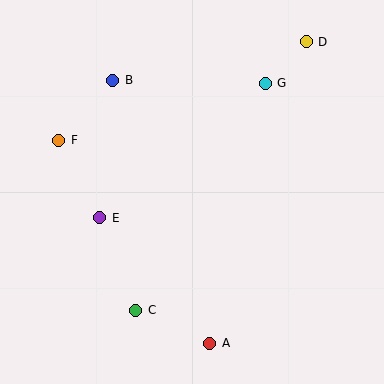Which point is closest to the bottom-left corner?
Point C is closest to the bottom-left corner.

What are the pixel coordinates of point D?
Point D is at (306, 42).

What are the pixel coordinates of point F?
Point F is at (59, 140).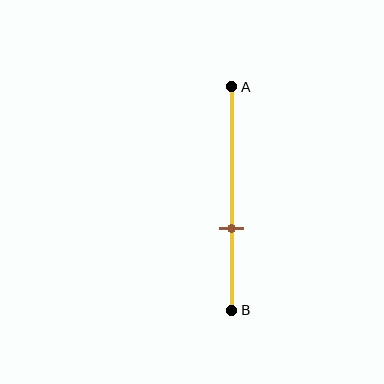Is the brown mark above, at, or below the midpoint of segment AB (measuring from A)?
The brown mark is below the midpoint of segment AB.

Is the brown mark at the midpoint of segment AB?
No, the mark is at about 65% from A, not at the 50% midpoint.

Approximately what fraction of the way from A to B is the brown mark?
The brown mark is approximately 65% of the way from A to B.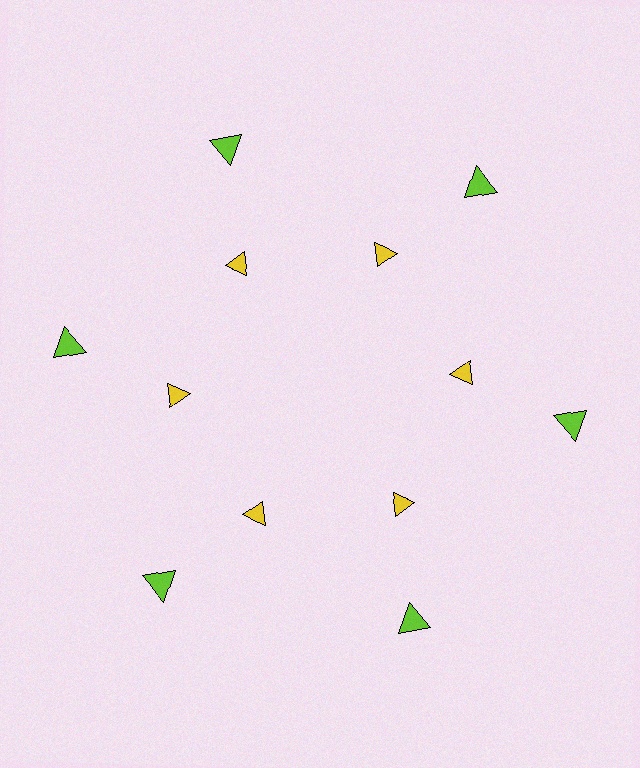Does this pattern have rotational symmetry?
Yes, this pattern has 6-fold rotational symmetry. It looks the same after rotating 60 degrees around the center.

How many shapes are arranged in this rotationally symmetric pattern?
There are 12 shapes, arranged in 6 groups of 2.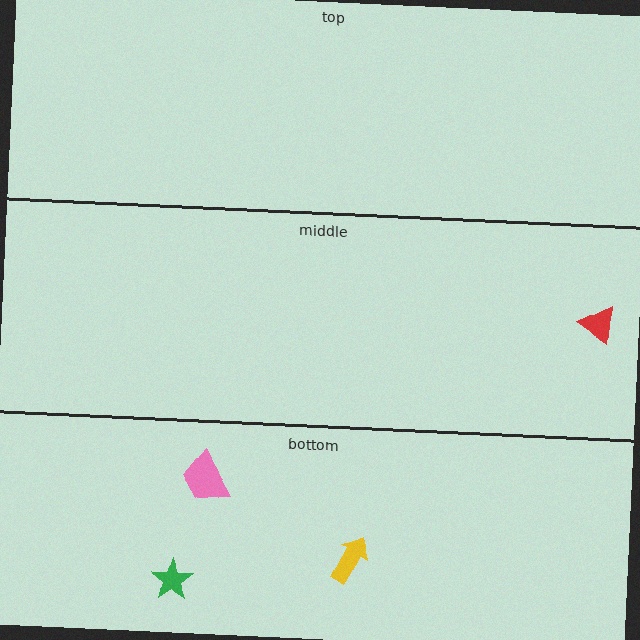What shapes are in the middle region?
The red triangle.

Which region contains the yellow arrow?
The bottom region.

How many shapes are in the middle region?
1.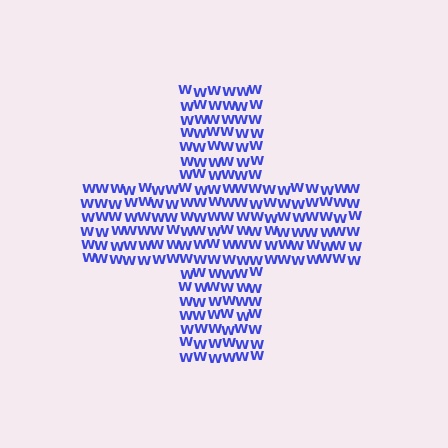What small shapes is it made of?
It is made of small letter W's.